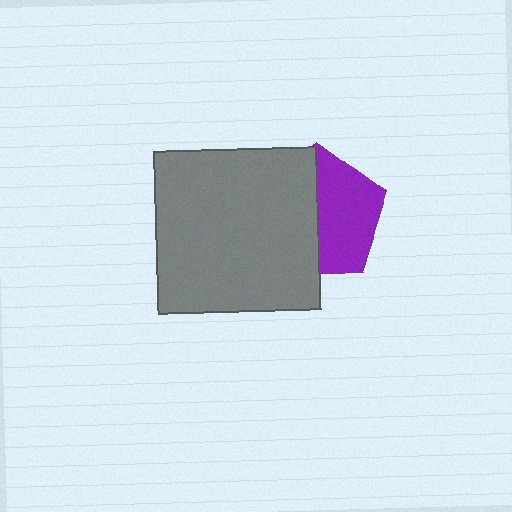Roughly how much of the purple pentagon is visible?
About half of it is visible (roughly 50%).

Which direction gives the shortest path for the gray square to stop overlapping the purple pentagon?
Moving left gives the shortest separation.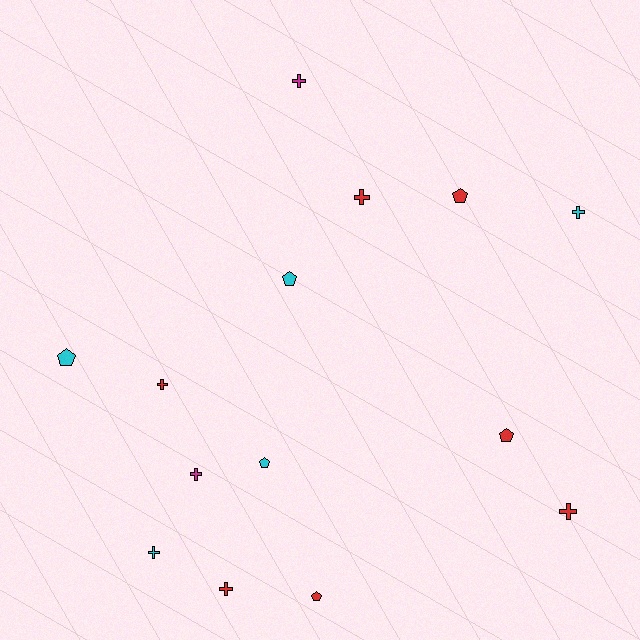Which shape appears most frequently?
Cross, with 8 objects.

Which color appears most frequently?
Red, with 7 objects.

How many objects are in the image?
There are 14 objects.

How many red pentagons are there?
There are 3 red pentagons.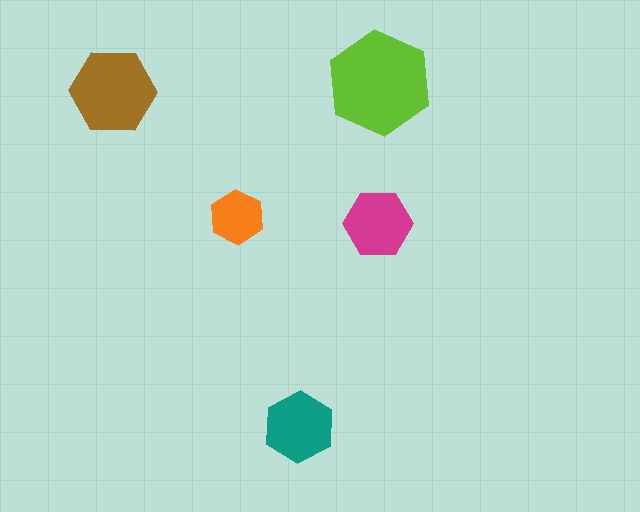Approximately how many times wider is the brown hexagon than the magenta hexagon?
About 1.5 times wider.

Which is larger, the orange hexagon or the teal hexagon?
The teal one.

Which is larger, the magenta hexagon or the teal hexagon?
The teal one.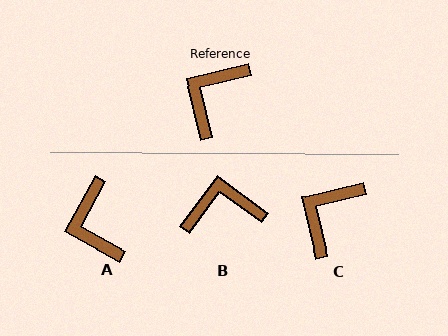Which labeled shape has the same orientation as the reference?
C.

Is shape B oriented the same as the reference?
No, it is off by about 49 degrees.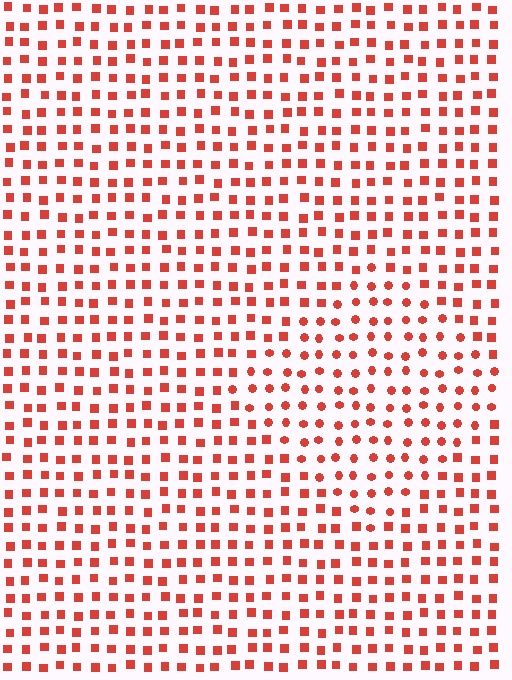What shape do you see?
I see a diamond.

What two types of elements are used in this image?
The image uses circles inside the diamond region and squares outside it.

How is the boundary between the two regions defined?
The boundary is defined by a change in element shape: circles inside vs. squares outside. All elements share the same color and spacing.